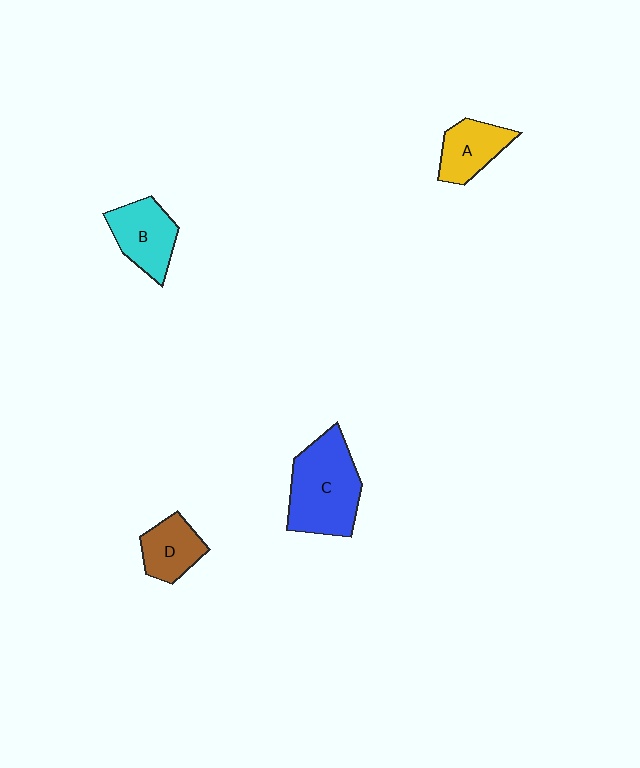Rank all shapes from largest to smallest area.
From largest to smallest: C (blue), B (cyan), A (yellow), D (brown).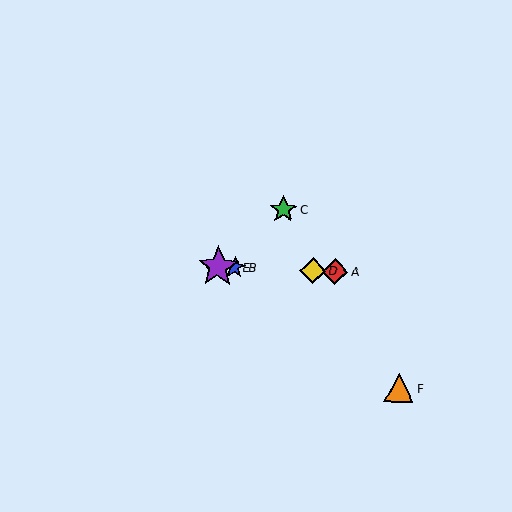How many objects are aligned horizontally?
4 objects (A, B, D, E) are aligned horizontally.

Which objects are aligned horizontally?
Objects A, B, D, E are aligned horizontally.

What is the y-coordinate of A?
Object A is at y≈272.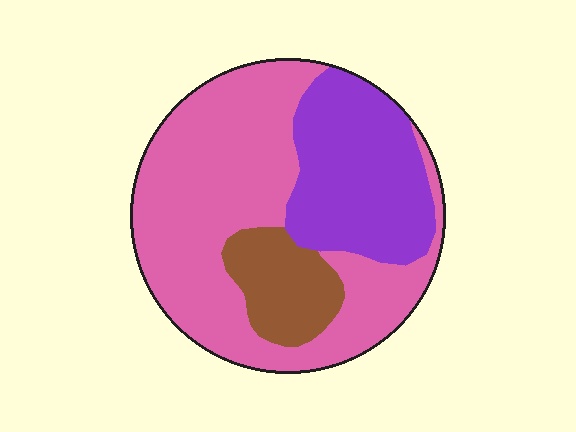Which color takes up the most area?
Pink, at roughly 60%.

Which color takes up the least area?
Brown, at roughly 15%.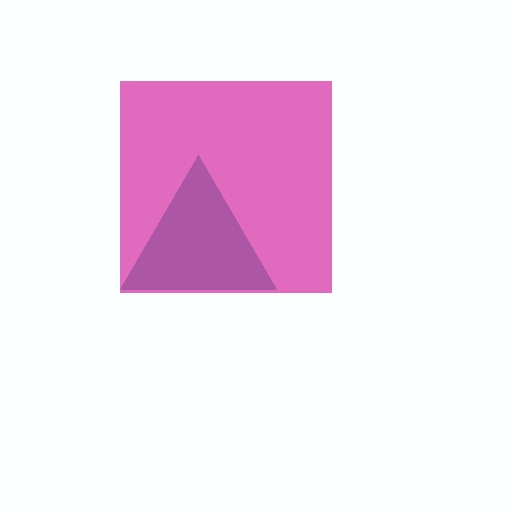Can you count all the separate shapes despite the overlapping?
Yes, there are 2 separate shapes.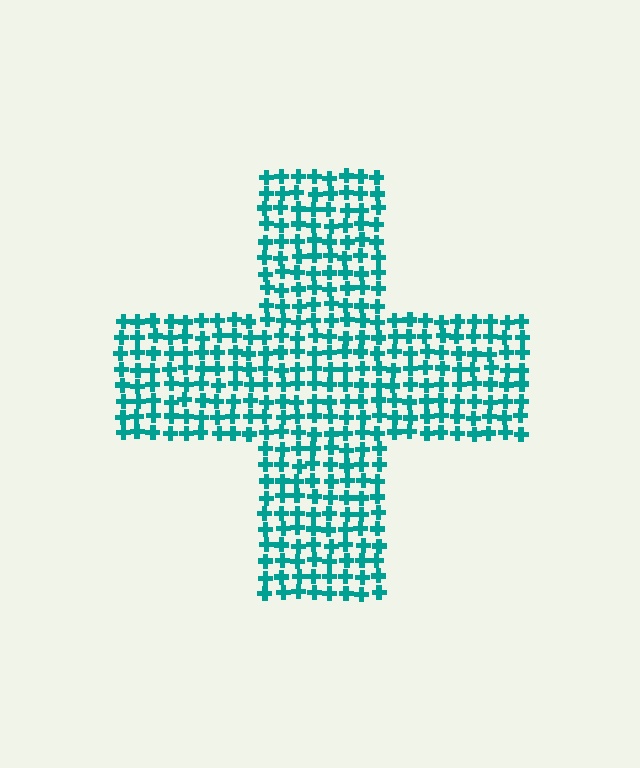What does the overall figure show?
The overall figure shows a cross.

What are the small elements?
The small elements are crosses.